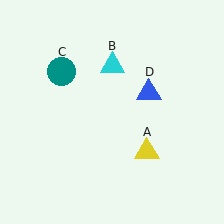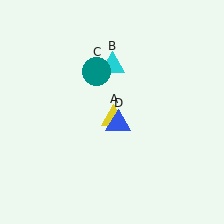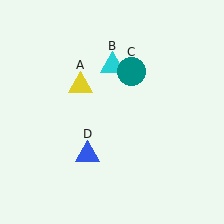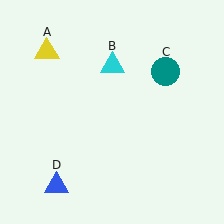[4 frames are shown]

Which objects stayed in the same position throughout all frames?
Cyan triangle (object B) remained stationary.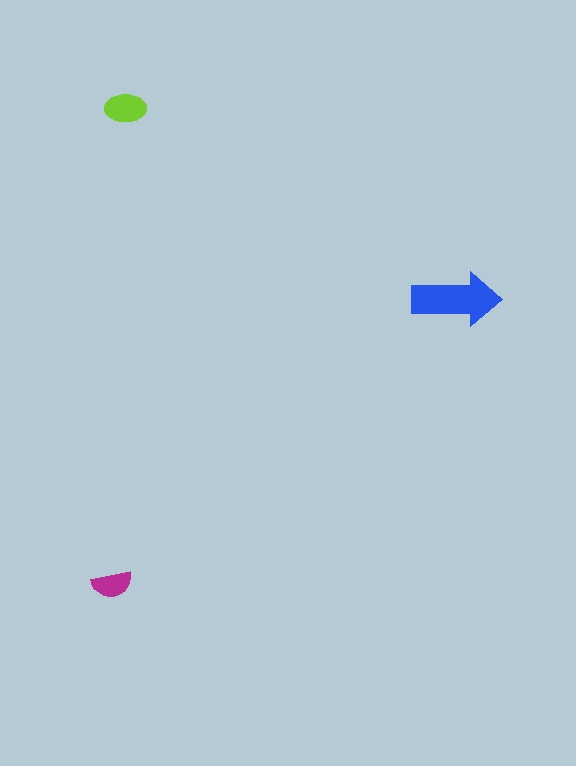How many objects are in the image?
There are 3 objects in the image.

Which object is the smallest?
The magenta semicircle.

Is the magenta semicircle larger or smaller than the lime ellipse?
Smaller.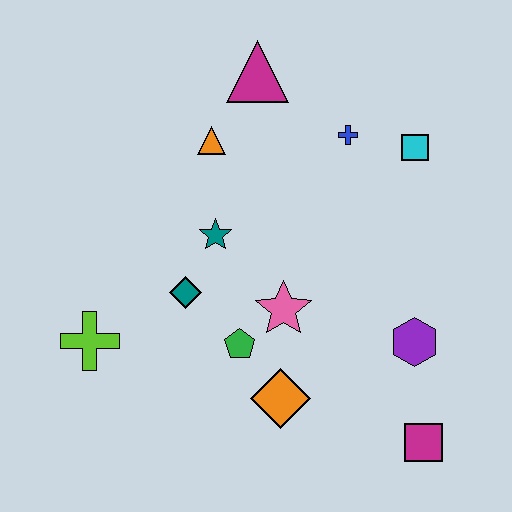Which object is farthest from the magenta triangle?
The magenta square is farthest from the magenta triangle.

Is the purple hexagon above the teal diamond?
No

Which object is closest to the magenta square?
The purple hexagon is closest to the magenta square.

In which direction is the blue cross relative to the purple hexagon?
The blue cross is above the purple hexagon.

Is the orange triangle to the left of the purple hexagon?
Yes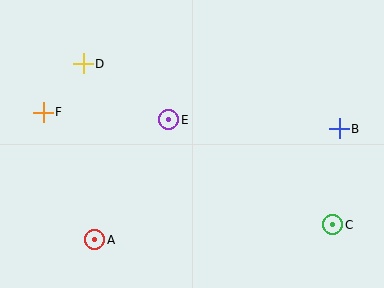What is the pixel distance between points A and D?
The distance between A and D is 176 pixels.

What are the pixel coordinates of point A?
Point A is at (95, 240).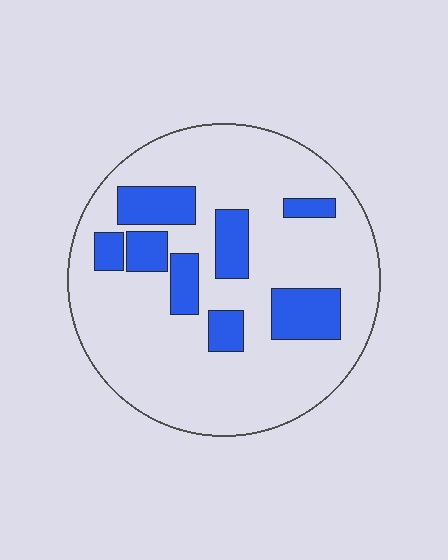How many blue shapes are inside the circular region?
8.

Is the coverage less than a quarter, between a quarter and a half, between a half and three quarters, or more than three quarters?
Less than a quarter.